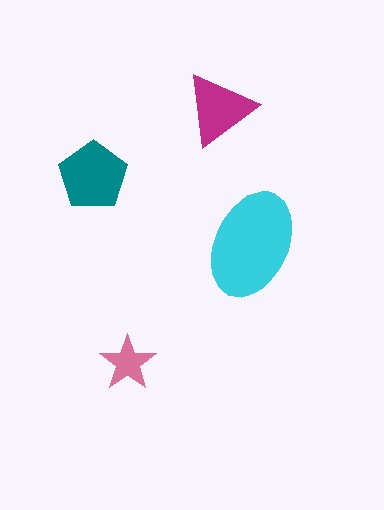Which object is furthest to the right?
The cyan ellipse is rightmost.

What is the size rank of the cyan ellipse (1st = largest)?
1st.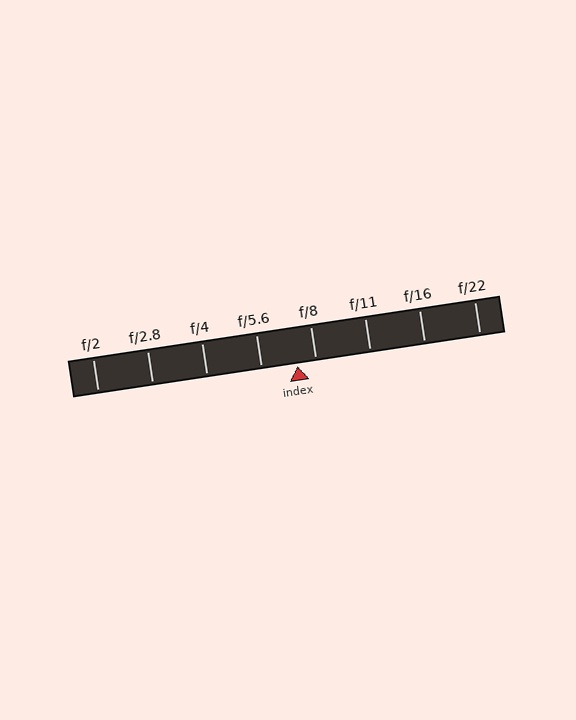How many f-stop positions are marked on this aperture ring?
There are 8 f-stop positions marked.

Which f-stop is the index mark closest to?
The index mark is closest to f/8.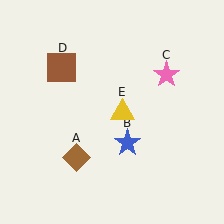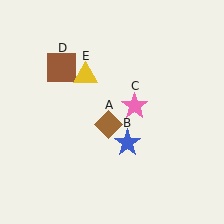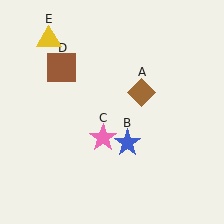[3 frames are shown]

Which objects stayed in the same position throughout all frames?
Blue star (object B) and brown square (object D) remained stationary.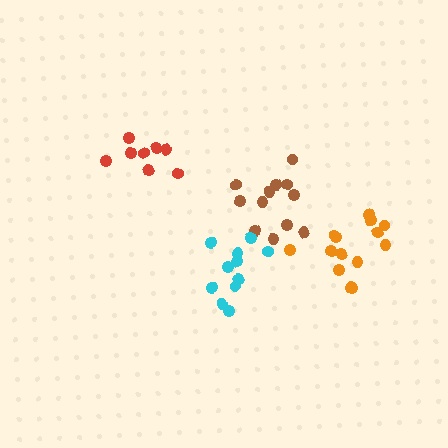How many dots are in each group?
Group 1: 8 dots, Group 2: 12 dots, Group 3: 14 dots, Group 4: 11 dots (45 total).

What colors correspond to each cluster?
The clusters are colored: red, brown, orange, cyan.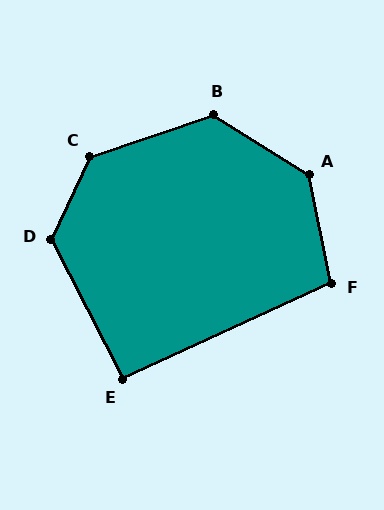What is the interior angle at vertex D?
Approximately 128 degrees (obtuse).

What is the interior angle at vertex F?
Approximately 103 degrees (obtuse).